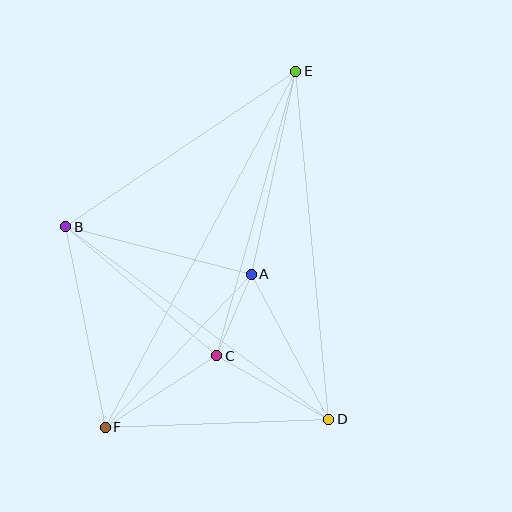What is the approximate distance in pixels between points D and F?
The distance between D and F is approximately 224 pixels.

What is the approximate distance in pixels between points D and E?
The distance between D and E is approximately 349 pixels.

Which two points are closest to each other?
Points A and C are closest to each other.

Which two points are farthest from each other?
Points E and F are farthest from each other.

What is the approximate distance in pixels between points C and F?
The distance between C and F is approximately 133 pixels.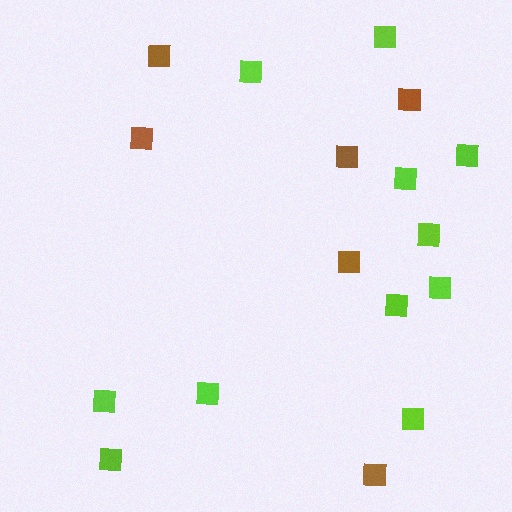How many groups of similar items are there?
There are 2 groups: one group of brown squares (6) and one group of lime squares (11).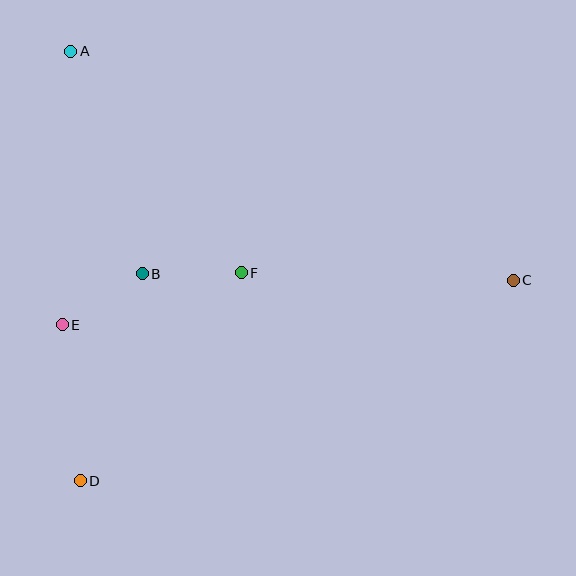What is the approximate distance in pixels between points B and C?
The distance between B and C is approximately 371 pixels.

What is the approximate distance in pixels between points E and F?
The distance between E and F is approximately 187 pixels.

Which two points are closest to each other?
Points B and E are closest to each other.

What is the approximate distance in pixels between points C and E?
The distance between C and E is approximately 453 pixels.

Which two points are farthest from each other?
Points A and C are farthest from each other.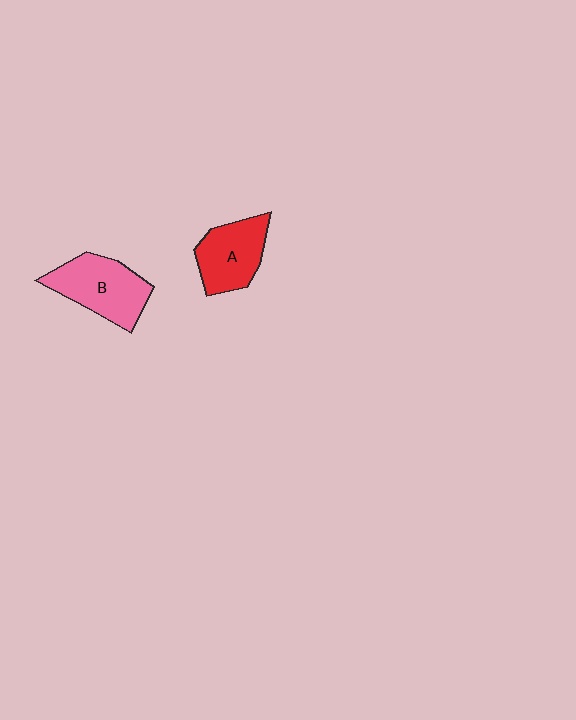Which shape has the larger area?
Shape B (pink).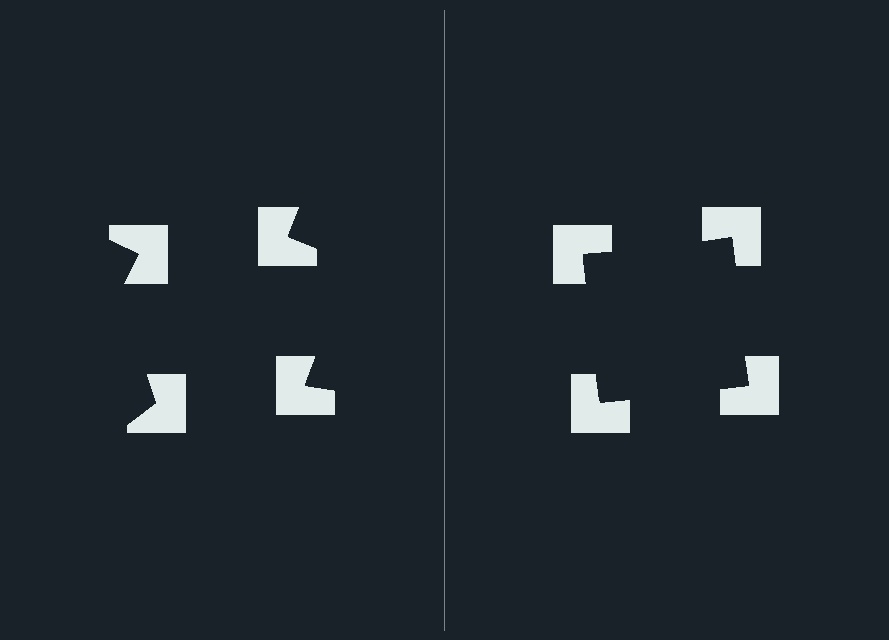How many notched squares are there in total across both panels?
8 — 4 on each side.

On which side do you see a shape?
An illusory square appears on the right side. On the left side the wedge cuts are rotated, so no coherent shape forms.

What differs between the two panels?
The notched squares are positioned identically on both sides; only the wedge orientations differ. On the right they align to a square; on the left they are misaligned.